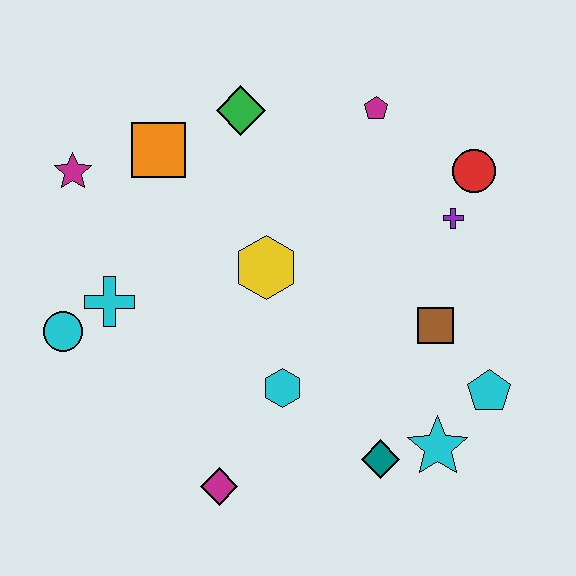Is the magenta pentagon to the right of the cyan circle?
Yes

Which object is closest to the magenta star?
The orange square is closest to the magenta star.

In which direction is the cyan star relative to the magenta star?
The cyan star is to the right of the magenta star.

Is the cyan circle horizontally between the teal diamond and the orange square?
No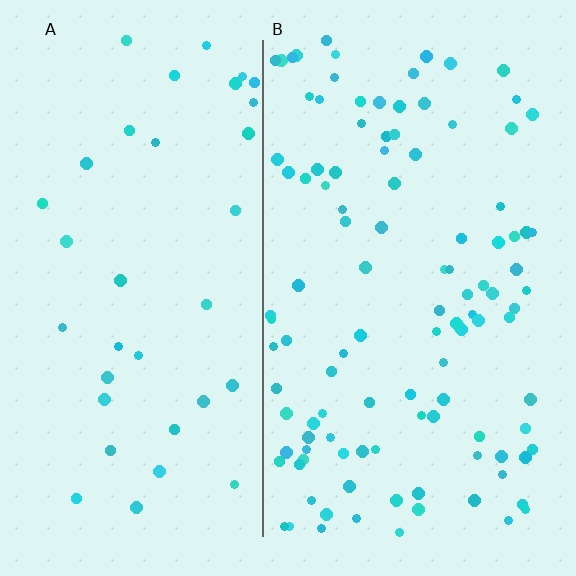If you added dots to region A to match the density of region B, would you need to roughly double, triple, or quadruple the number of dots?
Approximately triple.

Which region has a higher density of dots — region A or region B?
B (the right).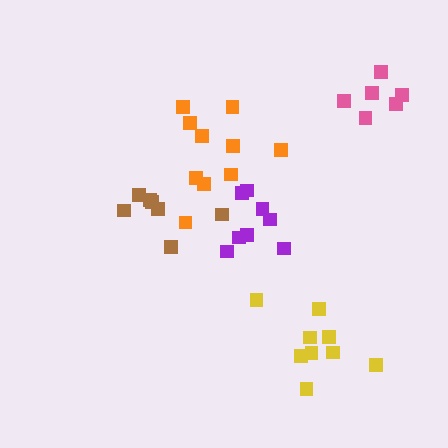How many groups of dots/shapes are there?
There are 5 groups.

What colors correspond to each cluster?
The clusters are colored: yellow, purple, brown, orange, pink.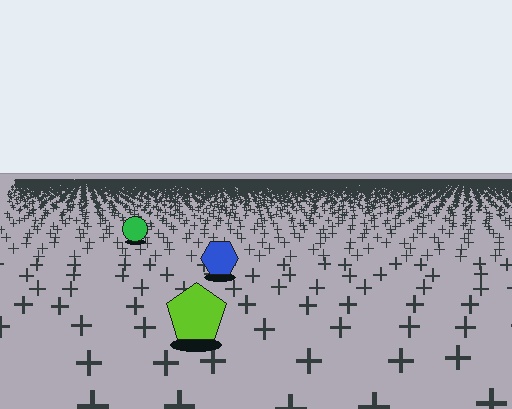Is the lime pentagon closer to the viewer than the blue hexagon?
Yes. The lime pentagon is closer — you can tell from the texture gradient: the ground texture is coarser near it.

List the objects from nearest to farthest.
From nearest to farthest: the lime pentagon, the blue hexagon, the green circle.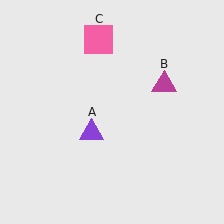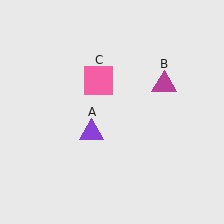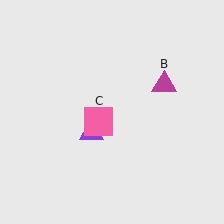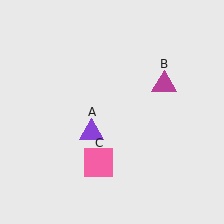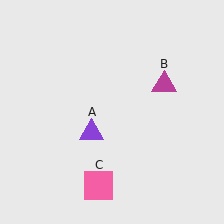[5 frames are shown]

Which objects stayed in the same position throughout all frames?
Purple triangle (object A) and magenta triangle (object B) remained stationary.